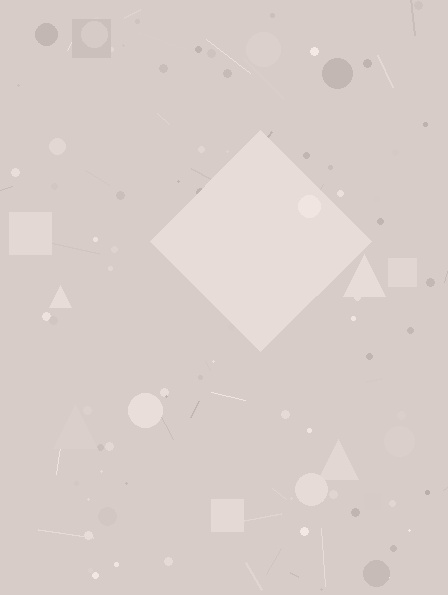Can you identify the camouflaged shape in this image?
The camouflaged shape is a diamond.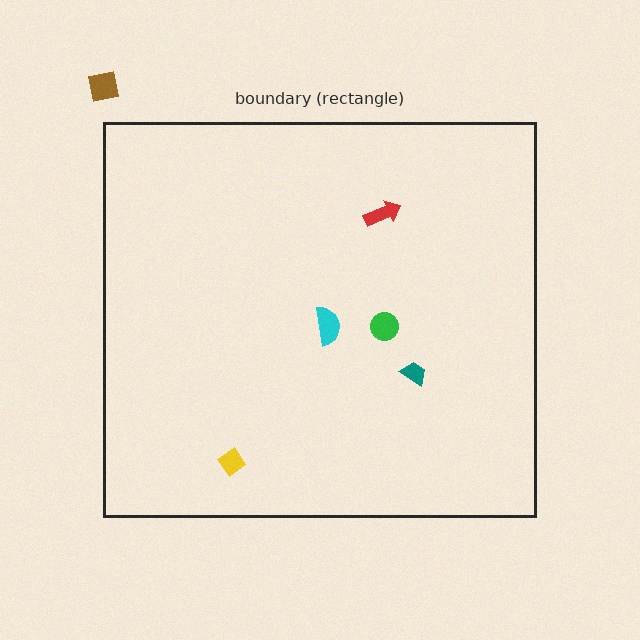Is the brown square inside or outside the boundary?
Outside.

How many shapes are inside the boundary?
5 inside, 1 outside.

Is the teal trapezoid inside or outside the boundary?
Inside.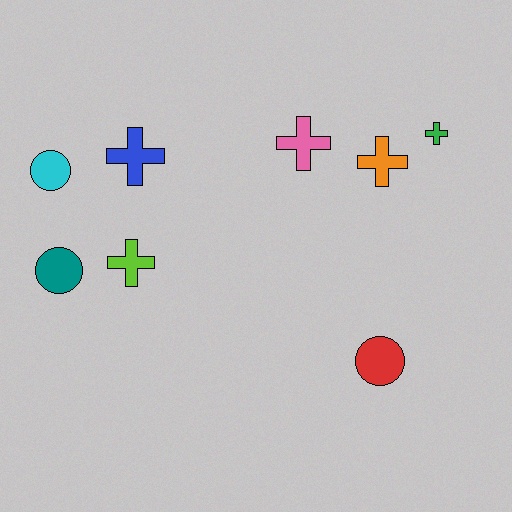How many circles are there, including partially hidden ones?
There are 3 circles.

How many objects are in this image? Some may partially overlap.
There are 8 objects.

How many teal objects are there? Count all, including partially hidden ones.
There is 1 teal object.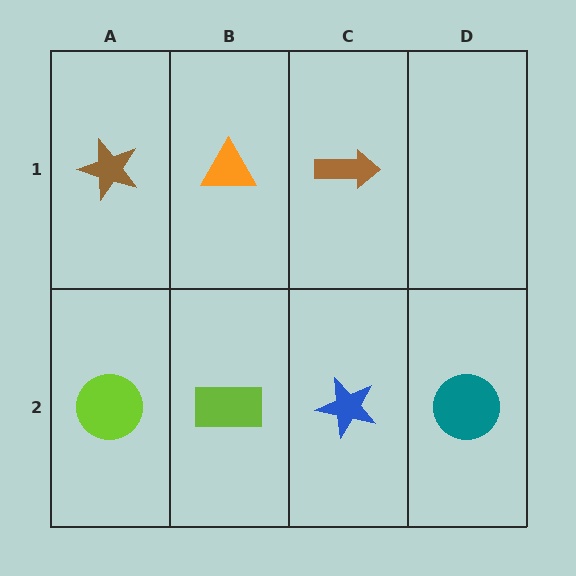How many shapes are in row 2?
4 shapes.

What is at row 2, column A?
A lime circle.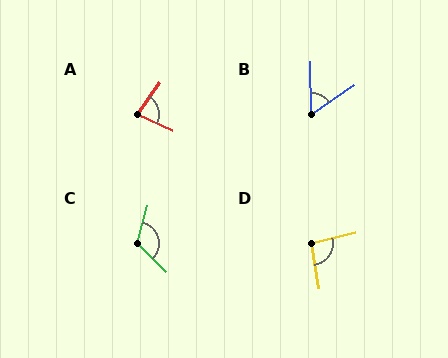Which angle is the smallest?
B, at approximately 56 degrees.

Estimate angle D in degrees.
Approximately 95 degrees.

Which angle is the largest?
C, at approximately 119 degrees.